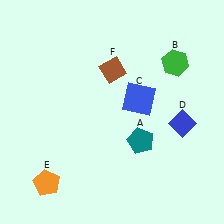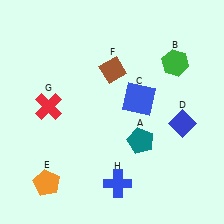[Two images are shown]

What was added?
A red cross (G), a blue cross (H) were added in Image 2.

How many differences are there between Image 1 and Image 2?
There are 2 differences between the two images.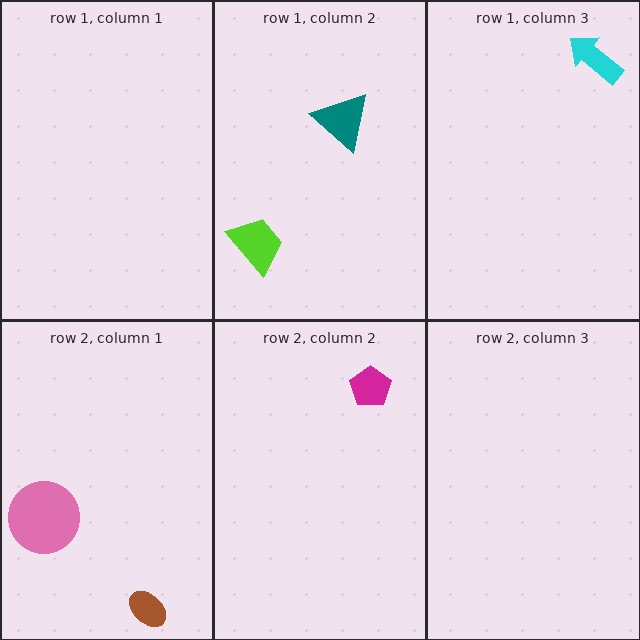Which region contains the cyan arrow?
The row 1, column 3 region.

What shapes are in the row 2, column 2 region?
The magenta pentagon.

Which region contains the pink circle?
The row 2, column 1 region.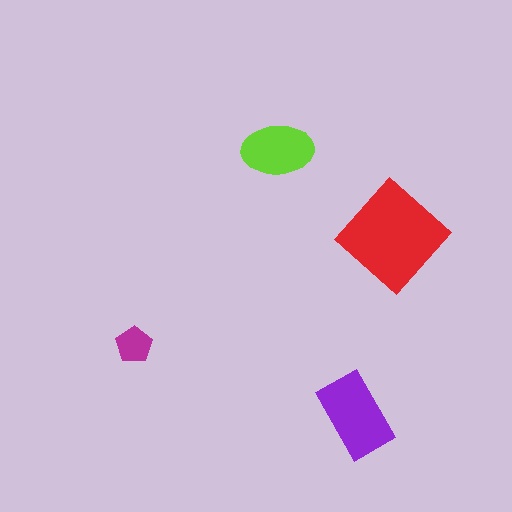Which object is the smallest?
The magenta pentagon.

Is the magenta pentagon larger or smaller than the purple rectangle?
Smaller.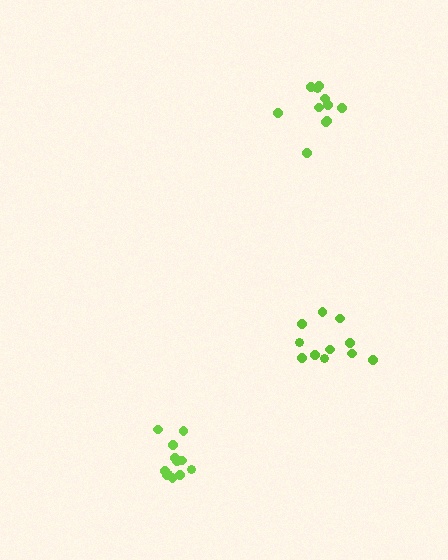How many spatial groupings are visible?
There are 3 spatial groupings.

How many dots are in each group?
Group 1: 11 dots, Group 2: 11 dots, Group 3: 13 dots (35 total).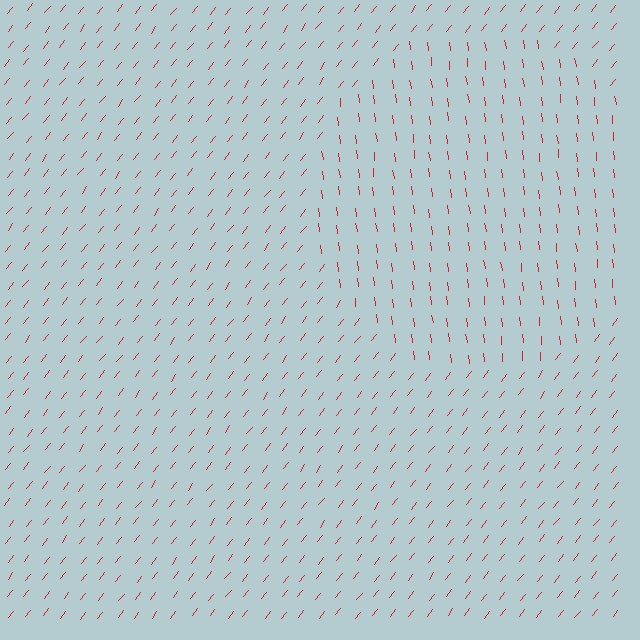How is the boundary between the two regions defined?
The boundary is defined purely by a change in line orientation (approximately 45 degrees difference). All lines are the same color and thickness.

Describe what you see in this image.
The image is filled with small red line segments. A circle region in the image has lines oriented differently from the surrounding lines, creating a visible texture boundary.